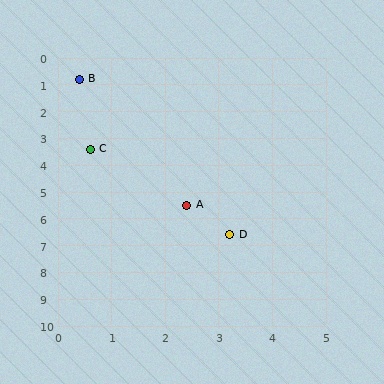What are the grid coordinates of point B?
Point B is at approximately (0.4, 0.8).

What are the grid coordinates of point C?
Point C is at approximately (0.6, 3.4).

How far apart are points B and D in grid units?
Points B and D are about 6.4 grid units apart.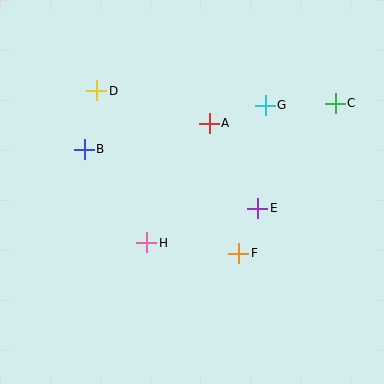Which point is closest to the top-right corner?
Point C is closest to the top-right corner.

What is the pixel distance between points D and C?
The distance between D and C is 239 pixels.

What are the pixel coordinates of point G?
Point G is at (265, 105).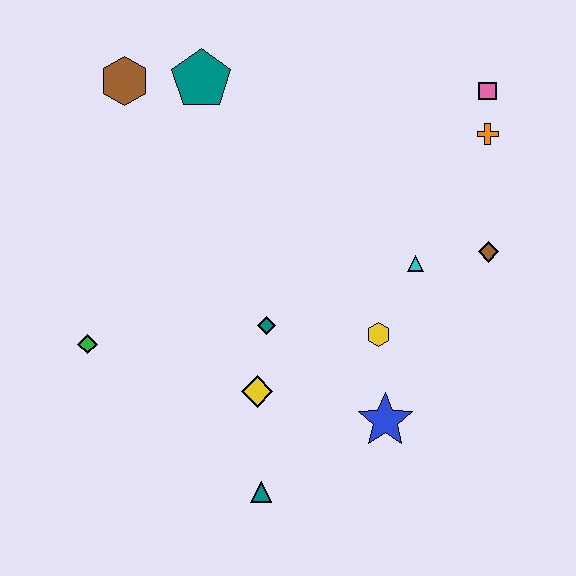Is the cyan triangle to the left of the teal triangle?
No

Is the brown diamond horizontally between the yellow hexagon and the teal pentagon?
No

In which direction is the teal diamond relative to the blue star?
The teal diamond is to the left of the blue star.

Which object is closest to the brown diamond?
The cyan triangle is closest to the brown diamond.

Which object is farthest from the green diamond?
The pink square is farthest from the green diamond.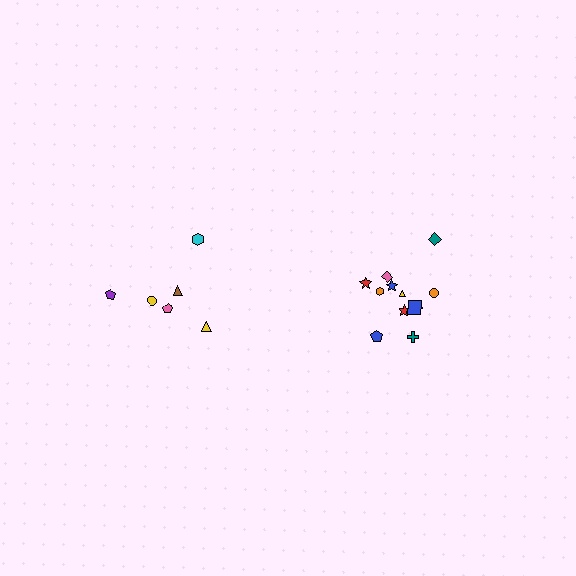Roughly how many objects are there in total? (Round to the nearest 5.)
Roughly 20 objects in total.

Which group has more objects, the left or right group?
The right group.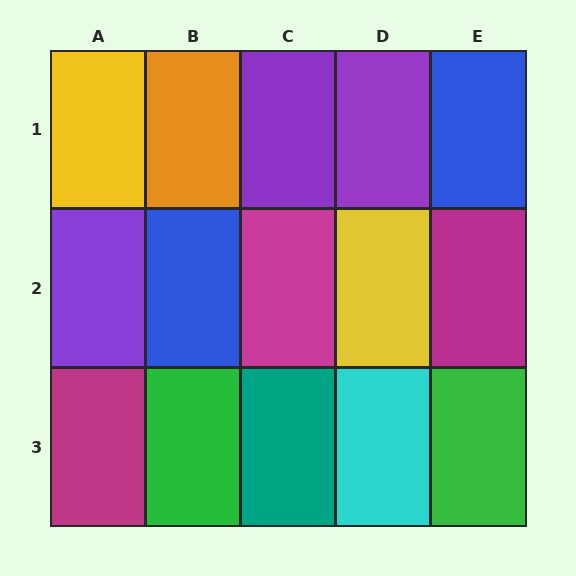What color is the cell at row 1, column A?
Yellow.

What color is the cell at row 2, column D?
Yellow.